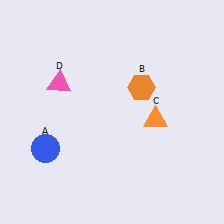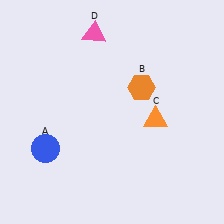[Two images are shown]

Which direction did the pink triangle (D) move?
The pink triangle (D) moved up.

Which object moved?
The pink triangle (D) moved up.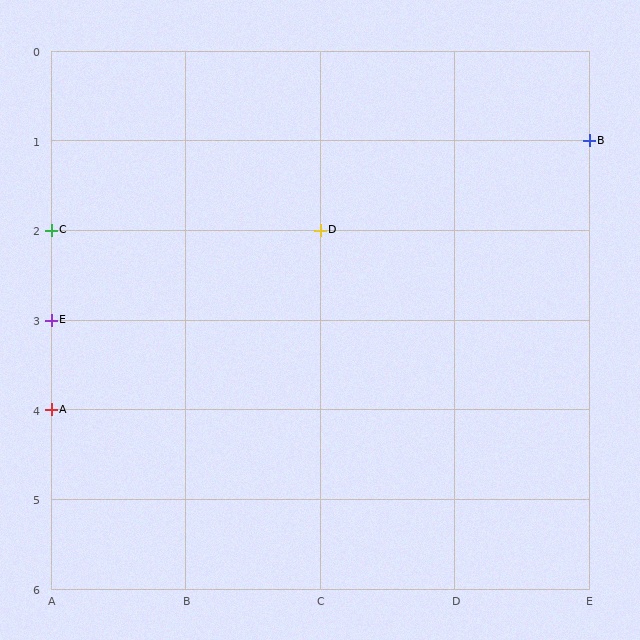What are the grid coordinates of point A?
Point A is at grid coordinates (A, 4).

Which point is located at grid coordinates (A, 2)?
Point C is at (A, 2).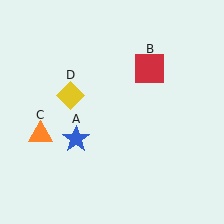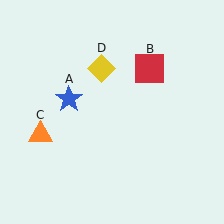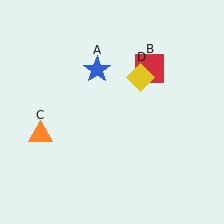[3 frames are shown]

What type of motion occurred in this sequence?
The blue star (object A), yellow diamond (object D) rotated clockwise around the center of the scene.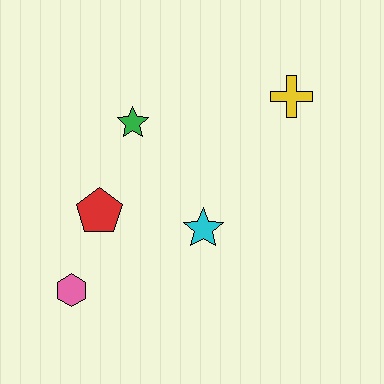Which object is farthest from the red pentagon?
The yellow cross is farthest from the red pentagon.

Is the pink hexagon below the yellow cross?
Yes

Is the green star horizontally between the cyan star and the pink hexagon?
Yes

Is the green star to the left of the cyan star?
Yes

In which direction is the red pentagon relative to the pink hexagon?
The red pentagon is above the pink hexagon.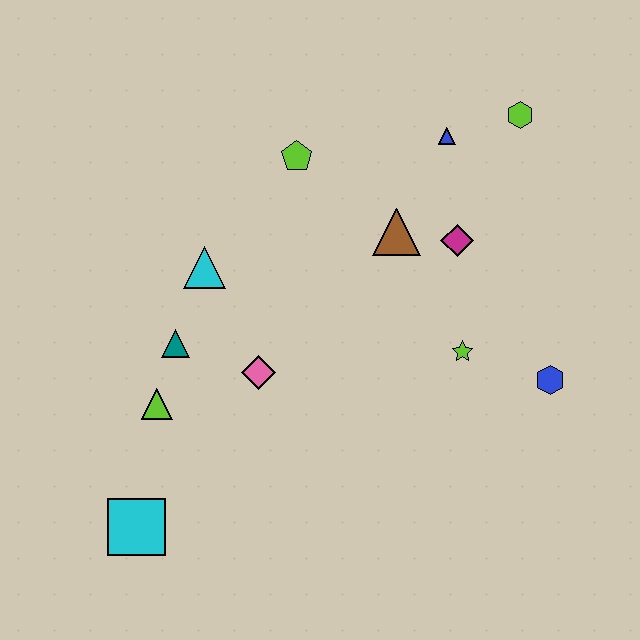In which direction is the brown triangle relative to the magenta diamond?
The brown triangle is to the left of the magenta diamond.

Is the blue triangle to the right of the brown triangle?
Yes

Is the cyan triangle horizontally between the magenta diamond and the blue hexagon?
No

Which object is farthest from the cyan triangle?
The blue hexagon is farthest from the cyan triangle.